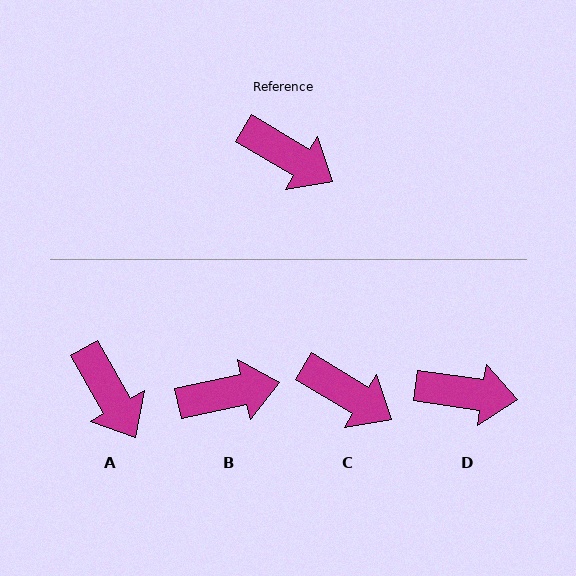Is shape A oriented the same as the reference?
No, it is off by about 29 degrees.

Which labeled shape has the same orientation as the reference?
C.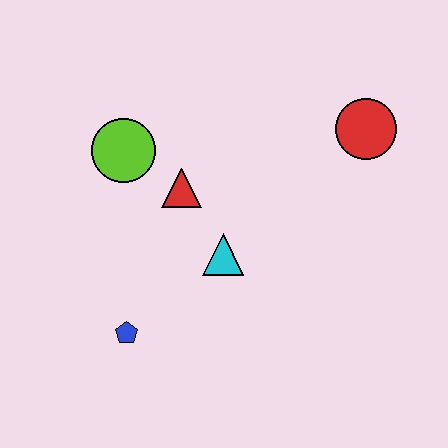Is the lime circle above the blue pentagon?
Yes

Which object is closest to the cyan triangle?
The red triangle is closest to the cyan triangle.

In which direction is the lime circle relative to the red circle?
The lime circle is to the left of the red circle.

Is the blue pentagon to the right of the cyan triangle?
No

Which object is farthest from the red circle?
The blue pentagon is farthest from the red circle.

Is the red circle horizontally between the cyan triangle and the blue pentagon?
No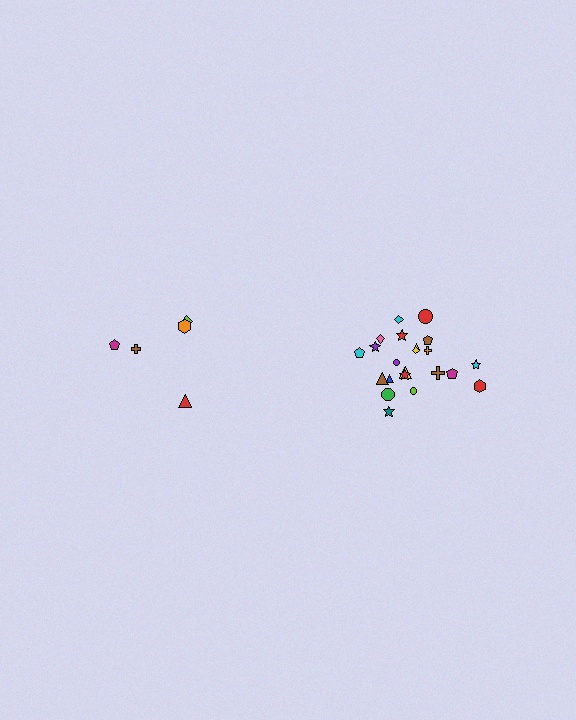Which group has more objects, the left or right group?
The right group.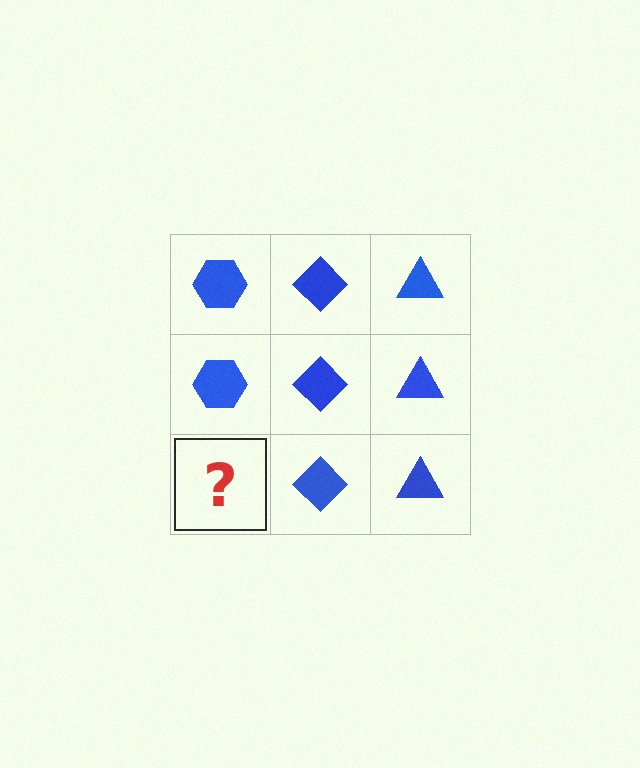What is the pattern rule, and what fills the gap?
The rule is that each column has a consistent shape. The gap should be filled with a blue hexagon.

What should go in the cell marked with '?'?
The missing cell should contain a blue hexagon.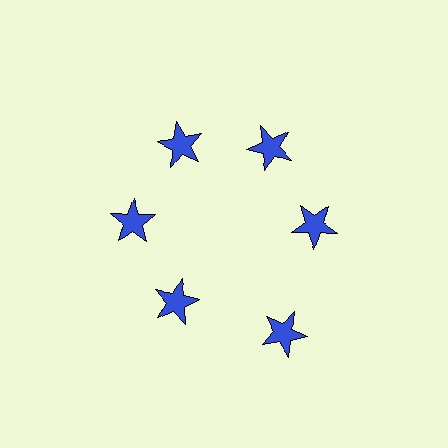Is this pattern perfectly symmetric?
No. The 6 blue stars are arranged in a ring, but one element near the 5 o'clock position is pushed outward from the center, breaking the 6-fold rotational symmetry.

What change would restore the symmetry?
The symmetry would be restored by moving it inward, back onto the ring so that all 6 stars sit at equal angles and equal distance from the center.